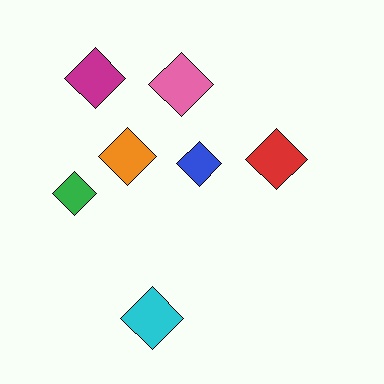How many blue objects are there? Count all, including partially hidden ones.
There is 1 blue object.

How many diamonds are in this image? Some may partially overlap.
There are 7 diamonds.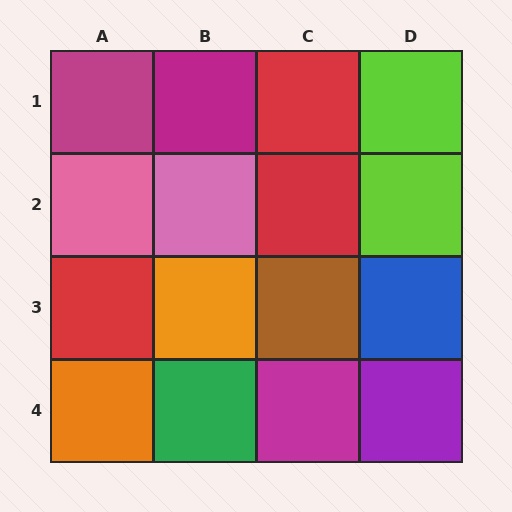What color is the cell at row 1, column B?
Magenta.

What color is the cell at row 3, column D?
Blue.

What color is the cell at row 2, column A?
Pink.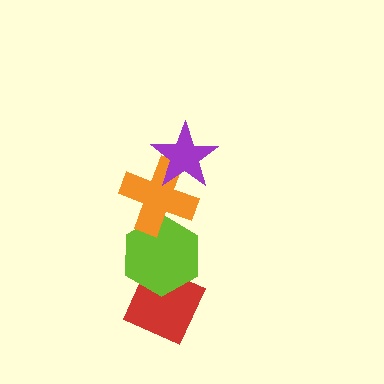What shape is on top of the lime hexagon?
The orange cross is on top of the lime hexagon.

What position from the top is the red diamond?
The red diamond is 4th from the top.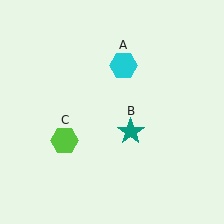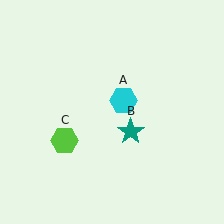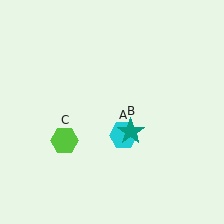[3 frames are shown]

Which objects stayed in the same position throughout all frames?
Teal star (object B) and lime hexagon (object C) remained stationary.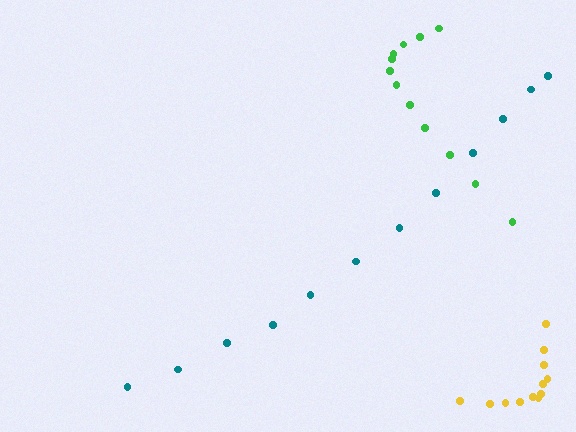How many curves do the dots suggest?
There are 3 distinct paths.